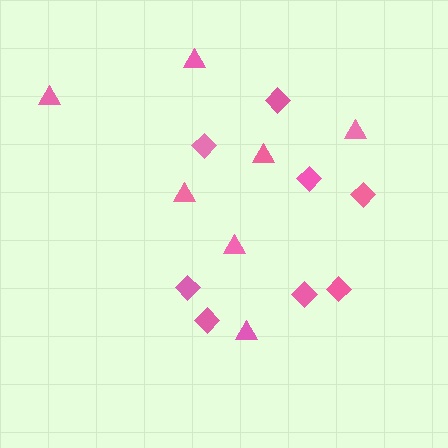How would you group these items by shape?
There are 2 groups: one group of diamonds (8) and one group of triangles (7).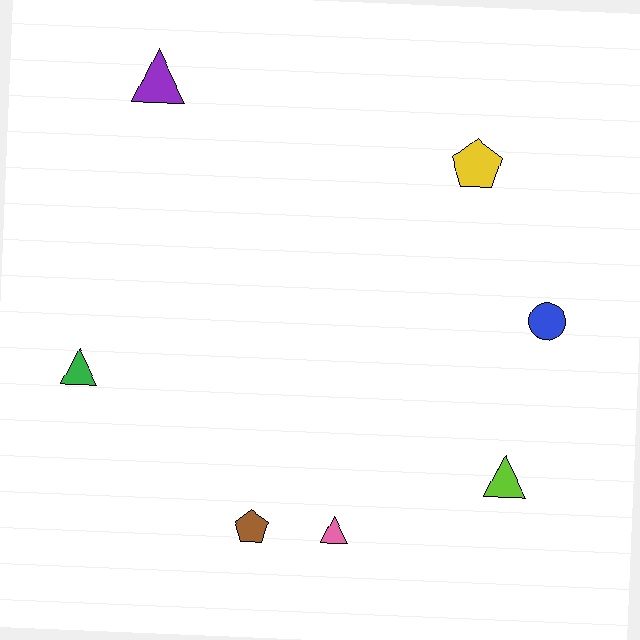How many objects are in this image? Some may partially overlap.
There are 7 objects.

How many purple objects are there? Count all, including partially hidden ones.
There is 1 purple object.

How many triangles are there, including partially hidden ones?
There are 4 triangles.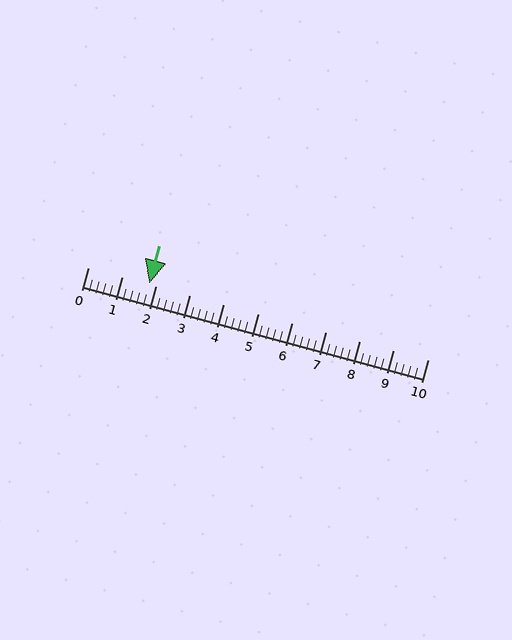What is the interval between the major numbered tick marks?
The major tick marks are spaced 1 units apart.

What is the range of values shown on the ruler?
The ruler shows values from 0 to 10.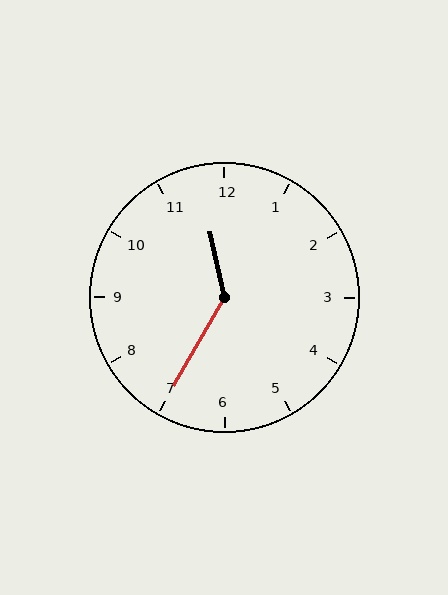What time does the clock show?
11:35.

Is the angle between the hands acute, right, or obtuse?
It is obtuse.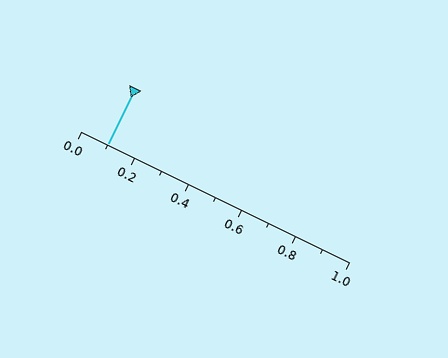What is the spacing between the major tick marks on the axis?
The major ticks are spaced 0.2 apart.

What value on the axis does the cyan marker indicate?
The marker indicates approximately 0.1.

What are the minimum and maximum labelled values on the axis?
The axis runs from 0.0 to 1.0.